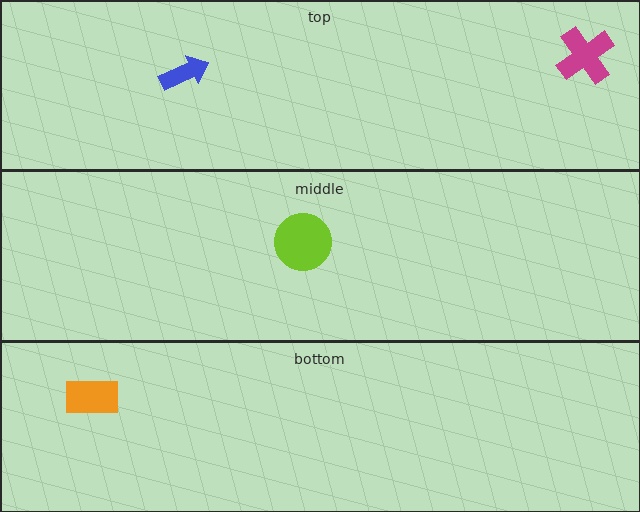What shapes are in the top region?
The blue arrow, the magenta cross.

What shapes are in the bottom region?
The orange rectangle.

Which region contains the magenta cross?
The top region.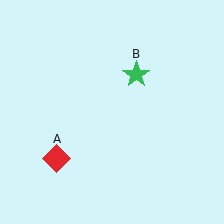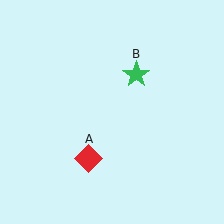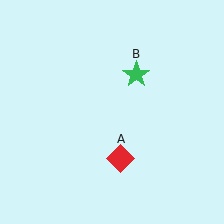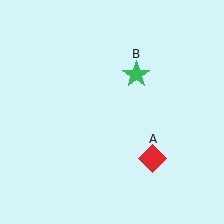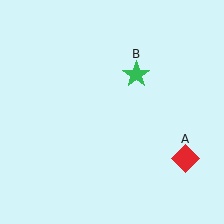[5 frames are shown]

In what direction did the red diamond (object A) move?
The red diamond (object A) moved right.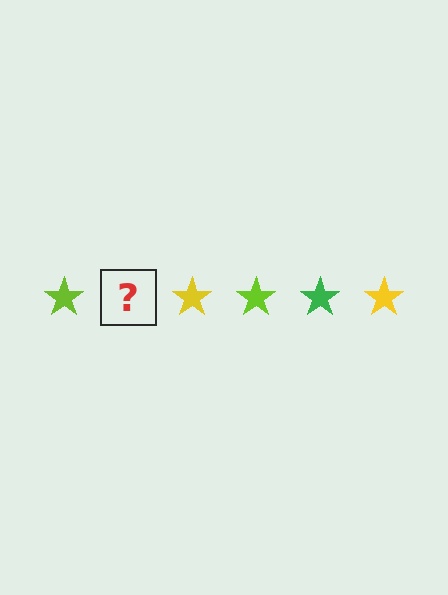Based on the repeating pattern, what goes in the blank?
The blank should be a green star.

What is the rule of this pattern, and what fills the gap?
The rule is that the pattern cycles through lime, green, yellow stars. The gap should be filled with a green star.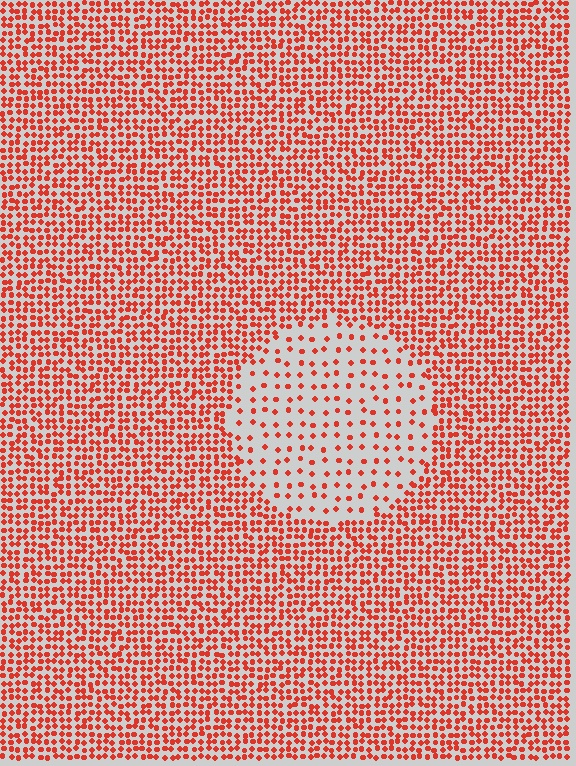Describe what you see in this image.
The image contains small red elements arranged at two different densities. A circle-shaped region is visible where the elements are less densely packed than the surrounding area.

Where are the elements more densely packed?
The elements are more densely packed outside the circle boundary.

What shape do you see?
I see a circle.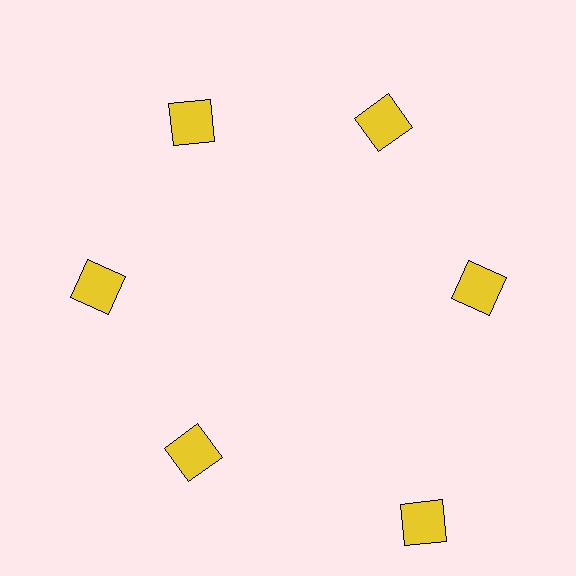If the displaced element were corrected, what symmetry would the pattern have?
It would have 6-fold rotational symmetry — the pattern would map onto itself every 60 degrees.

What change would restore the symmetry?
The symmetry would be restored by moving it inward, back onto the ring so that all 6 squares sit at equal angles and equal distance from the center.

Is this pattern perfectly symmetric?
No. The 6 yellow squares are arranged in a ring, but one element near the 5 o'clock position is pushed outward from the center, breaking the 6-fold rotational symmetry.